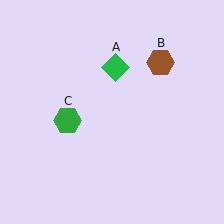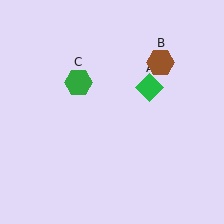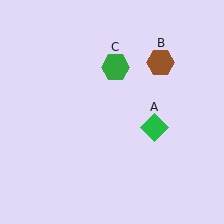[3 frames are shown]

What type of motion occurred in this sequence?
The green diamond (object A), green hexagon (object C) rotated clockwise around the center of the scene.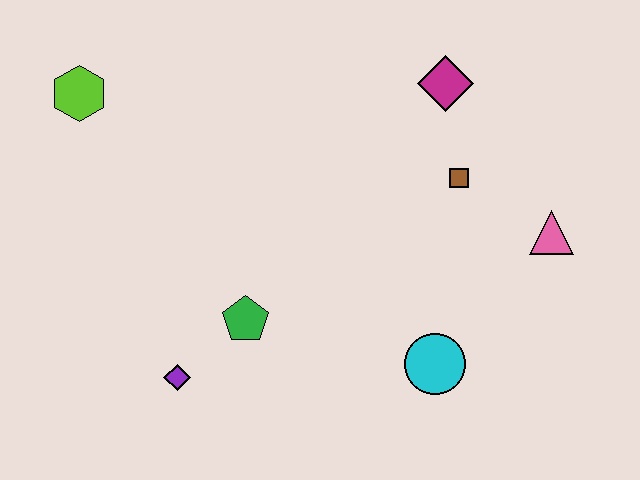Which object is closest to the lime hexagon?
The green pentagon is closest to the lime hexagon.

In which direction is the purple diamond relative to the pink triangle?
The purple diamond is to the left of the pink triangle.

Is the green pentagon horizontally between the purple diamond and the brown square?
Yes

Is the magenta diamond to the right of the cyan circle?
Yes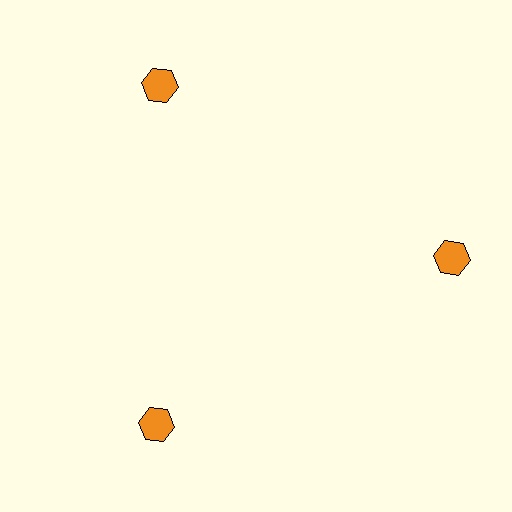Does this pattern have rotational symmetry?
Yes, this pattern has 3-fold rotational symmetry. It looks the same after rotating 120 degrees around the center.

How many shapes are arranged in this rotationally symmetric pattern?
There are 3 shapes, arranged in 3 groups of 1.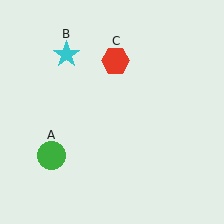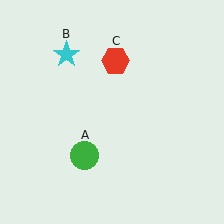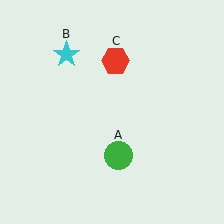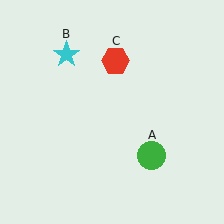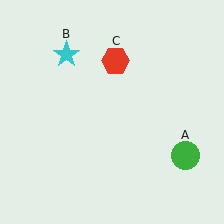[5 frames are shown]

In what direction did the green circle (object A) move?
The green circle (object A) moved right.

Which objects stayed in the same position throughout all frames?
Cyan star (object B) and red hexagon (object C) remained stationary.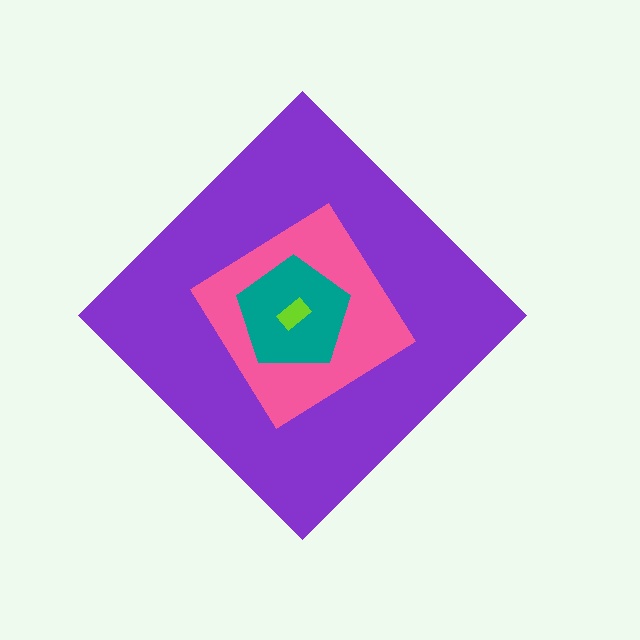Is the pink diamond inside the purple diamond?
Yes.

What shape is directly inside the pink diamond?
The teal pentagon.